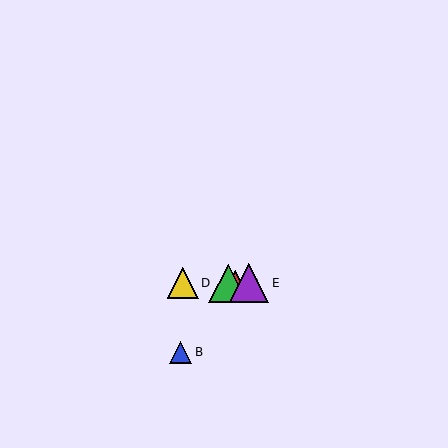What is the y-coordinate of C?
Object C is at y≈283.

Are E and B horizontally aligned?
No, E is at y≈283 and B is at y≈352.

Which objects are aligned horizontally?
Objects A, C, D, E are aligned horizontally.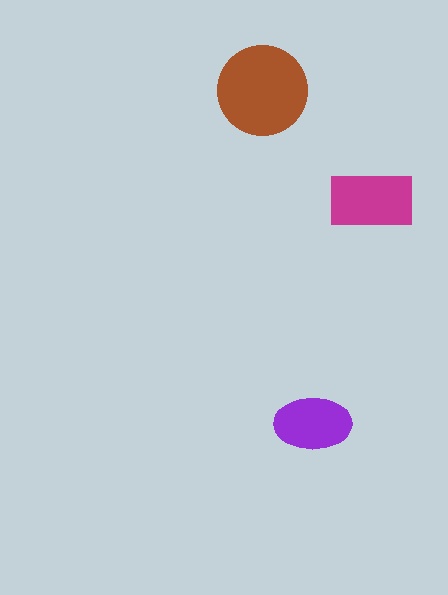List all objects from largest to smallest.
The brown circle, the magenta rectangle, the purple ellipse.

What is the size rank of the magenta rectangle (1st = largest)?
2nd.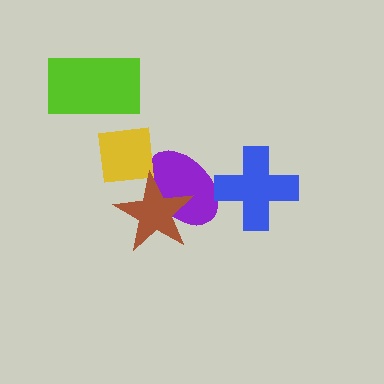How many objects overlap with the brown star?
2 objects overlap with the brown star.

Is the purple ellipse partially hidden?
Yes, it is partially covered by another shape.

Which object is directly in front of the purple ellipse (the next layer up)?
The yellow square is directly in front of the purple ellipse.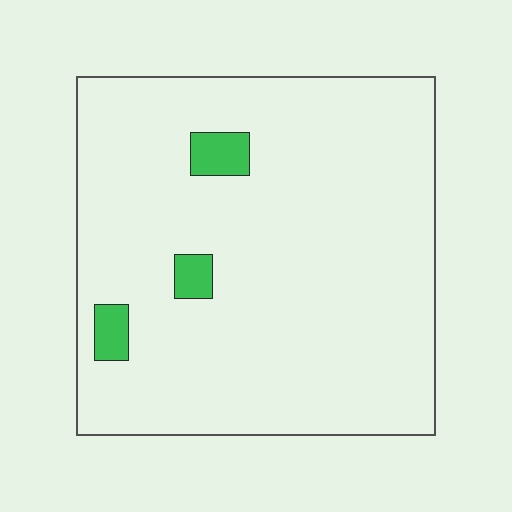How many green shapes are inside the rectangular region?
3.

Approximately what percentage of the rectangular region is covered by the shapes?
Approximately 5%.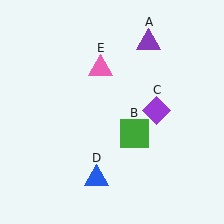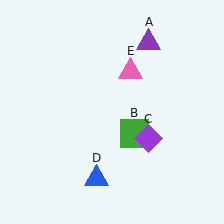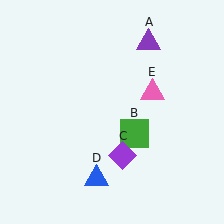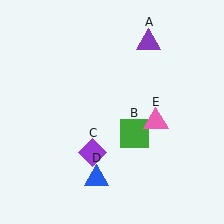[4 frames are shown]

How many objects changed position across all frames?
2 objects changed position: purple diamond (object C), pink triangle (object E).